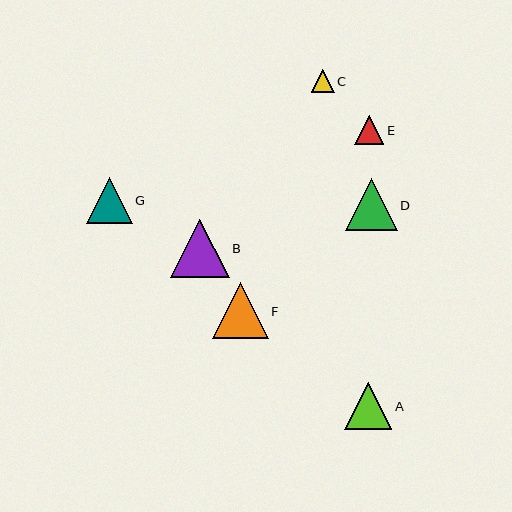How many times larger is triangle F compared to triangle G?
Triangle F is approximately 1.2 times the size of triangle G.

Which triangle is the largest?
Triangle B is the largest with a size of approximately 58 pixels.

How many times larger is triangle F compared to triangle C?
Triangle F is approximately 2.4 times the size of triangle C.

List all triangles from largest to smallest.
From largest to smallest: B, F, D, A, G, E, C.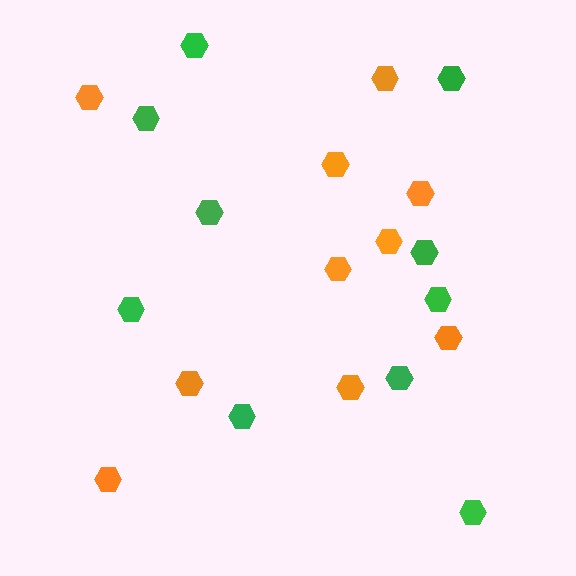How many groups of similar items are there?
There are 2 groups: one group of green hexagons (10) and one group of orange hexagons (10).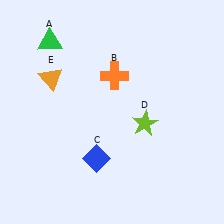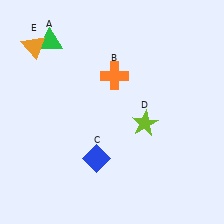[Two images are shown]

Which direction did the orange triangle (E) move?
The orange triangle (E) moved up.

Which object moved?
The orange triangle (E) moved up.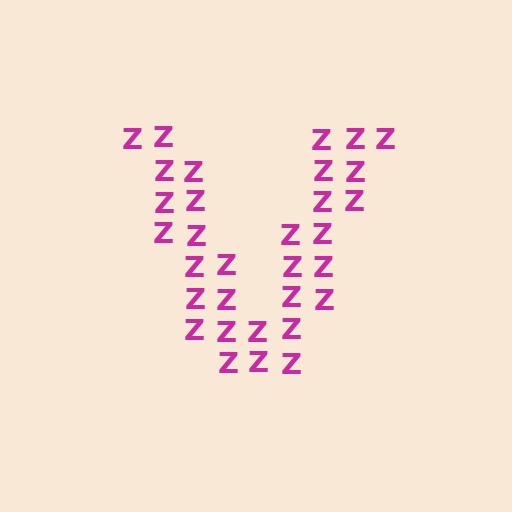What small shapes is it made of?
It is made of small letter Z's.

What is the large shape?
The large shape is the letter V.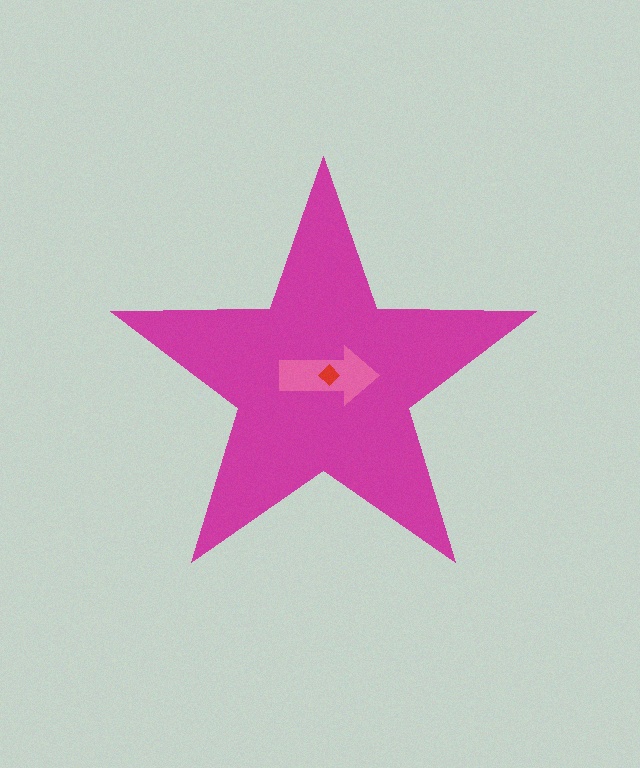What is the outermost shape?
The magenta star.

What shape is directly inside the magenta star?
The pink arrow.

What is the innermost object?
The red diamond.